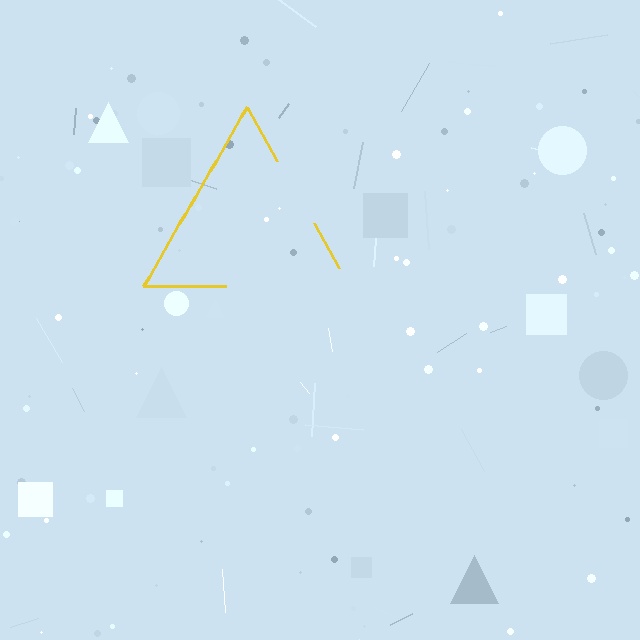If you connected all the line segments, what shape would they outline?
They would outline a triangle.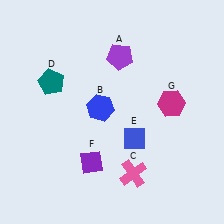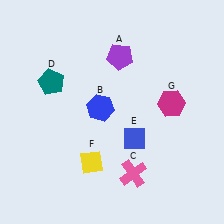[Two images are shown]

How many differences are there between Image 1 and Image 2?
There is 1 difference between the two images.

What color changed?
The diamond (F) changed from purple in Image 1 to yellow in Image 2.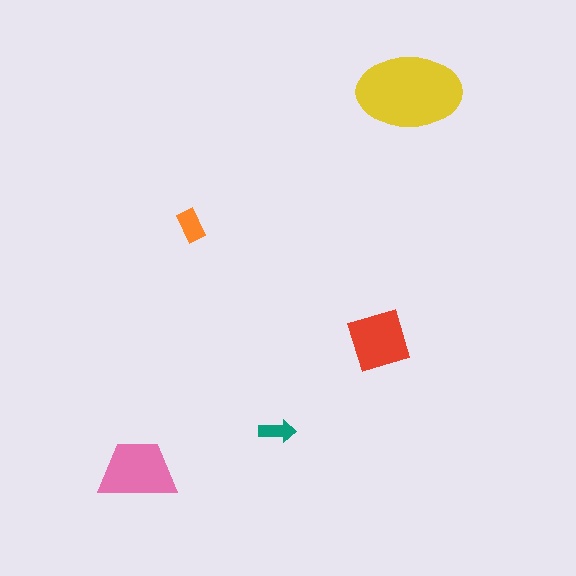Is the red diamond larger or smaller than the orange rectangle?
Larger.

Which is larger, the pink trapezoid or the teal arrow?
The pink trapezoid.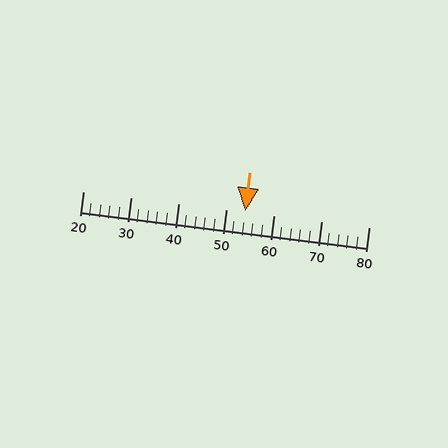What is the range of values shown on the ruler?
The ruler shows values from 20 to 80.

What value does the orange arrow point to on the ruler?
The orange arrow points to approximately 54.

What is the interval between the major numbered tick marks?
The major tick marks are spaced 10 units apart.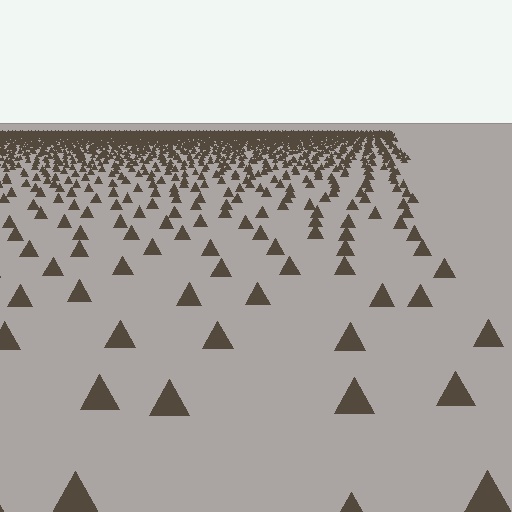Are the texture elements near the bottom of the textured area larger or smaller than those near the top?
Larger. Near the bottom, elements are closer to the viewer and appear at a bigger on-screen size.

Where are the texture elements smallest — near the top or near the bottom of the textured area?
Near the top.